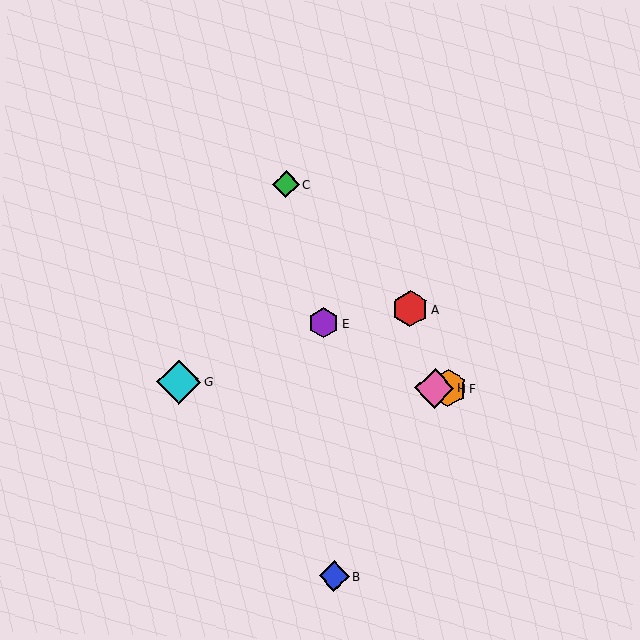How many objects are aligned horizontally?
4 objects (D, F, G, H) are aligned horizontally.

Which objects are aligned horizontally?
Objects D, F, G, H are aligned horizontally.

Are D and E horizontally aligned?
No, D is at y≈382 and E is at y≈323.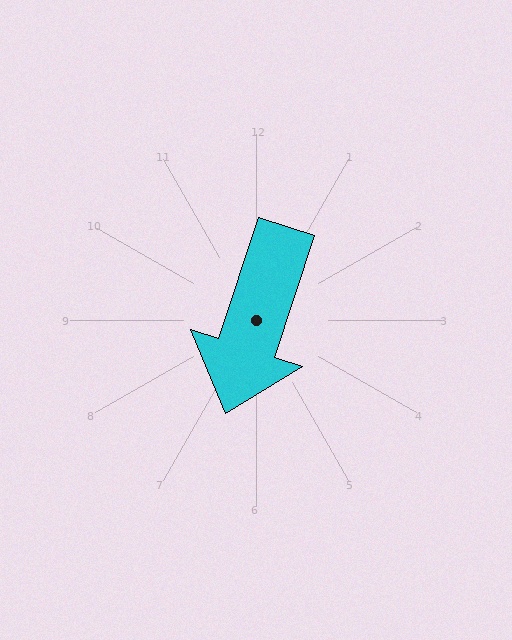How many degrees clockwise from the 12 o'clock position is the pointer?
Approximately 198 degrees.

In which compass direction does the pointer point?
South.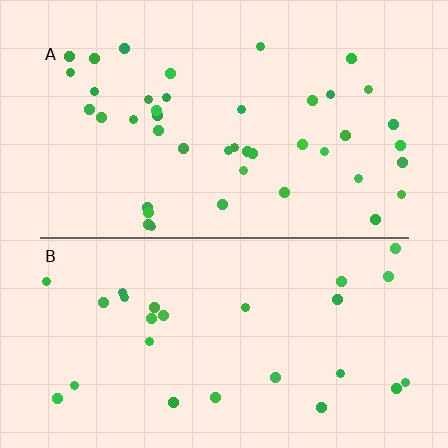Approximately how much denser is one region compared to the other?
Approximately 1.6× — region A over region B.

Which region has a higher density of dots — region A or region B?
A (the top).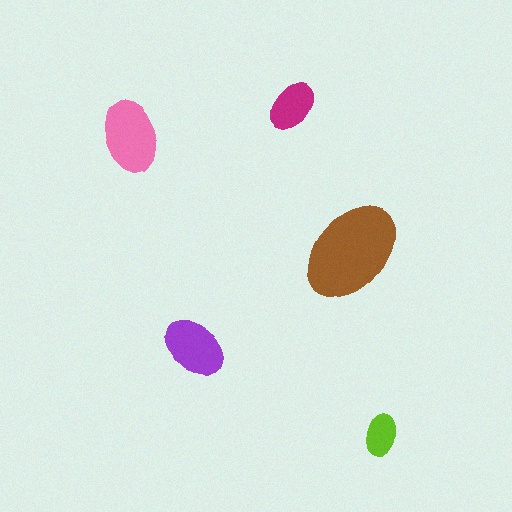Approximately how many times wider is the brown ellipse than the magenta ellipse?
About 2 times wider.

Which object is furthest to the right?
The lime ellipse is rightmost.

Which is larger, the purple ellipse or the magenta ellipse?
The purple one.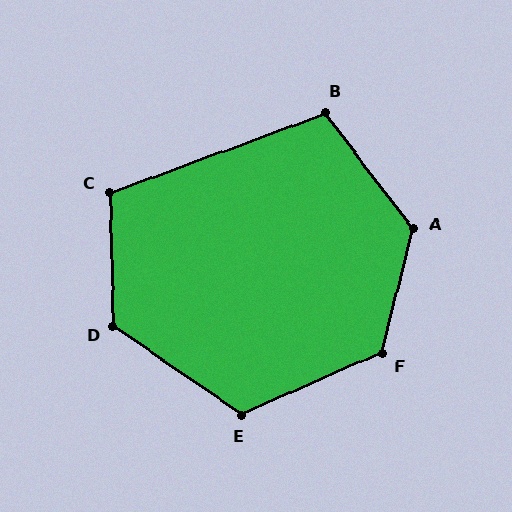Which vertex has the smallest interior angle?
B, at approximately 107 degrees.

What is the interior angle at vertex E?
Approximately 122 degrees (obtuse).